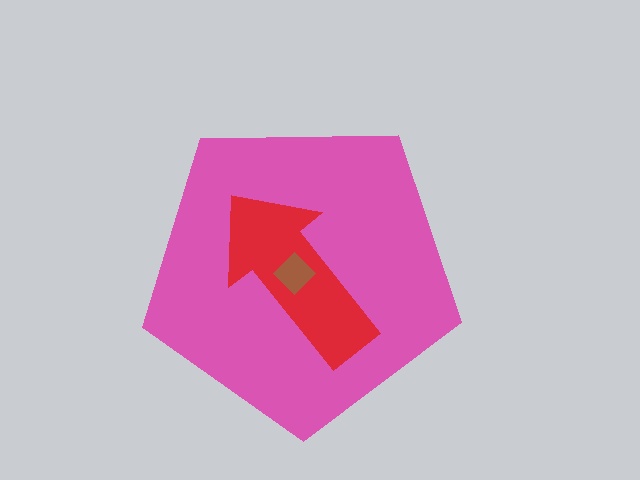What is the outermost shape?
The pink pentagon.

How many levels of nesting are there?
3.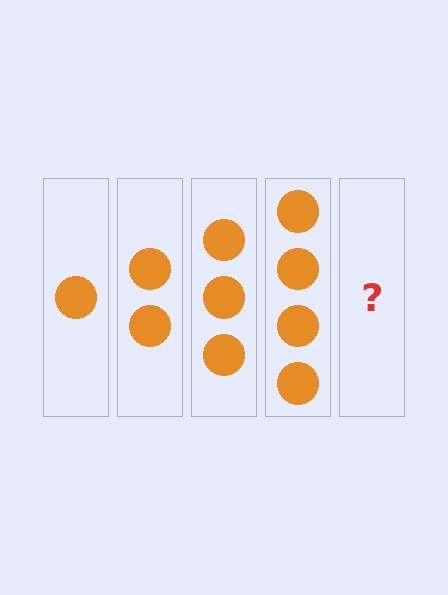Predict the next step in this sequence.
The next step is 5 circles.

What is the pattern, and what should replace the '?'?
The pattern is that each step adds one more circle. The '?' should be 5 circles.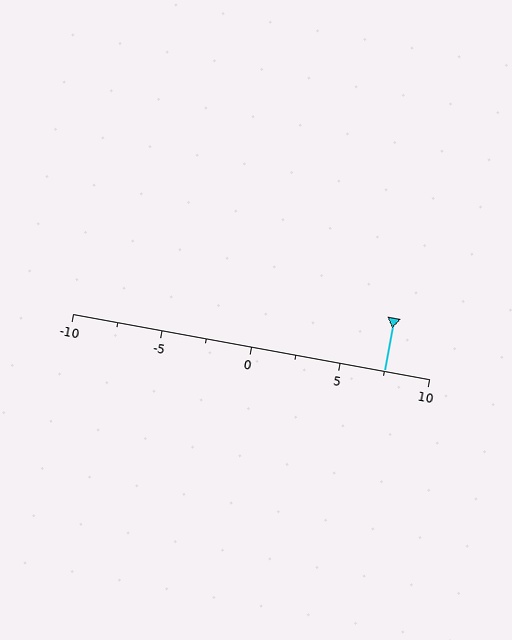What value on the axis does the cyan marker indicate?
The marker indicates approximately 7.5.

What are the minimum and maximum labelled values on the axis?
The axis runs from -10 to 10.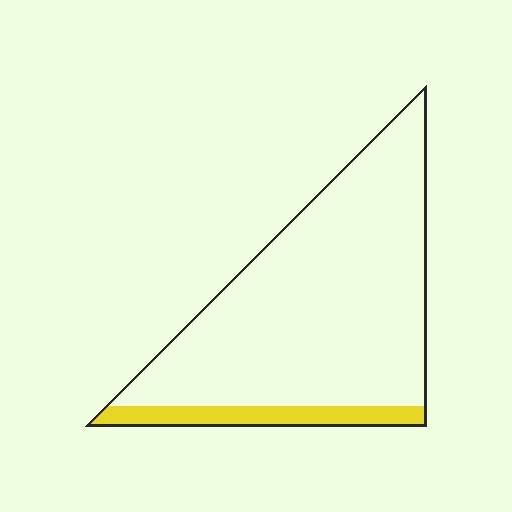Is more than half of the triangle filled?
No.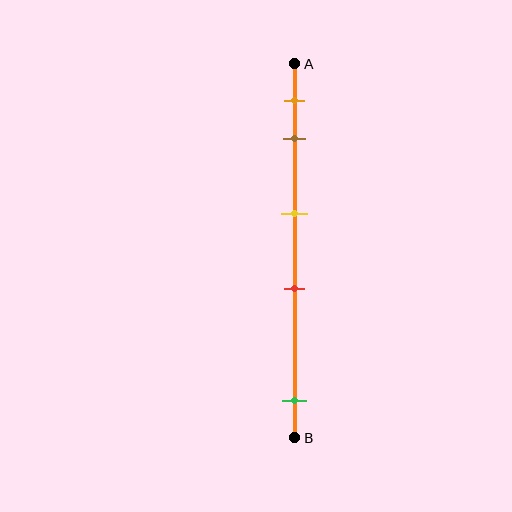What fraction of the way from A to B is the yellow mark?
The yellow mark is approximately 40% (0.4) of the way from A to B.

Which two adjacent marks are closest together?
The orange and brown marks are the closest adjacent pair.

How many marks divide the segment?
There are 5 marks dividing the segment.